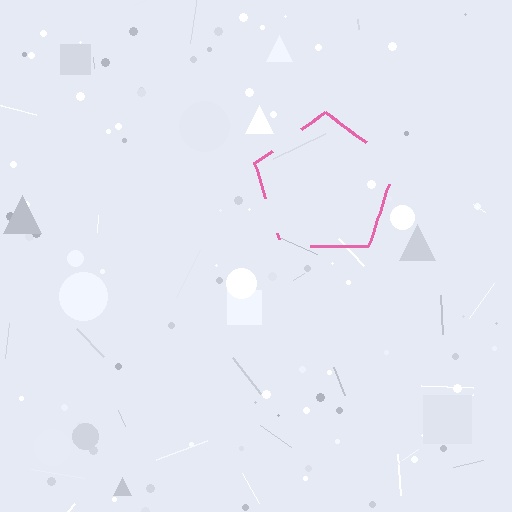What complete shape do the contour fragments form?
The contour fragments form a pentagon.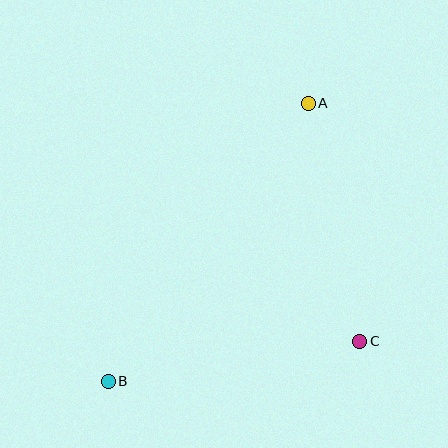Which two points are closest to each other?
Points A and C are closest to each other.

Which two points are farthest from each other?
Points A and B are farthest from each other.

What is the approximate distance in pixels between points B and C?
The distance between B and C is approximately 254 pixels.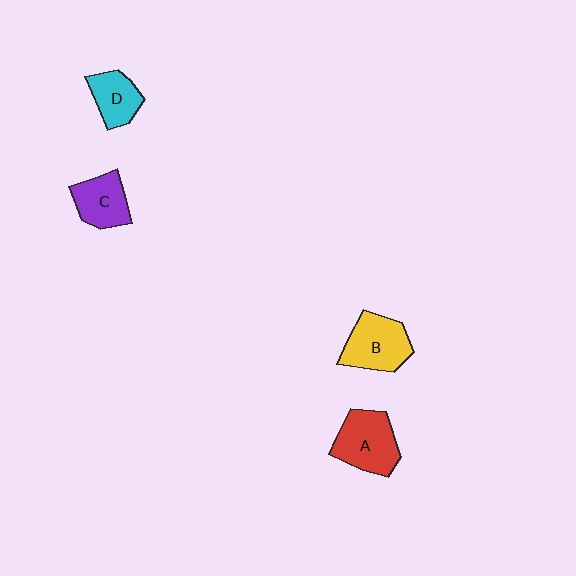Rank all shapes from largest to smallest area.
From largest to smallest: A (red), B (yellow), C (purple), D (cyan).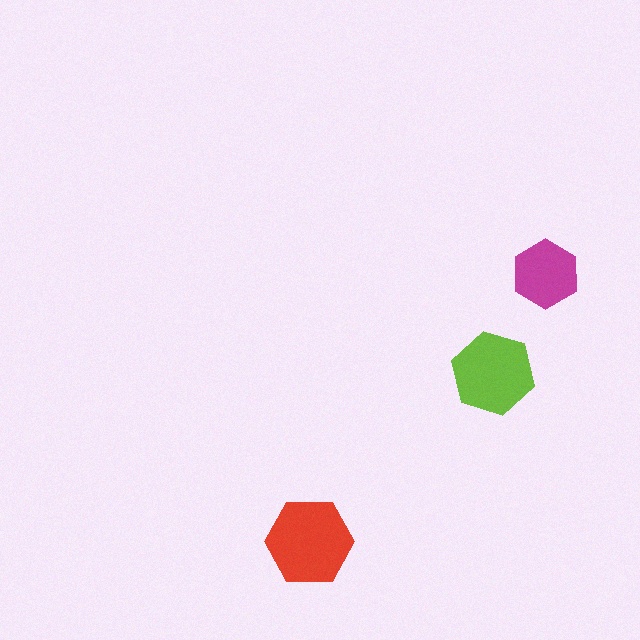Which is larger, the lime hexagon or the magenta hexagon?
The lime one.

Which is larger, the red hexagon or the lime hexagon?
The red one.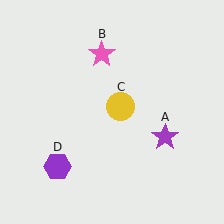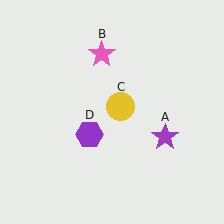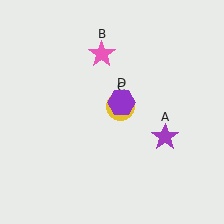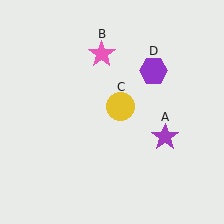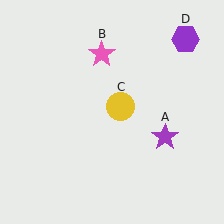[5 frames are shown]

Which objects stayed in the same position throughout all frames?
Purple star (object A) and pink star (object B) and yellow circle (object C) remained stationary.